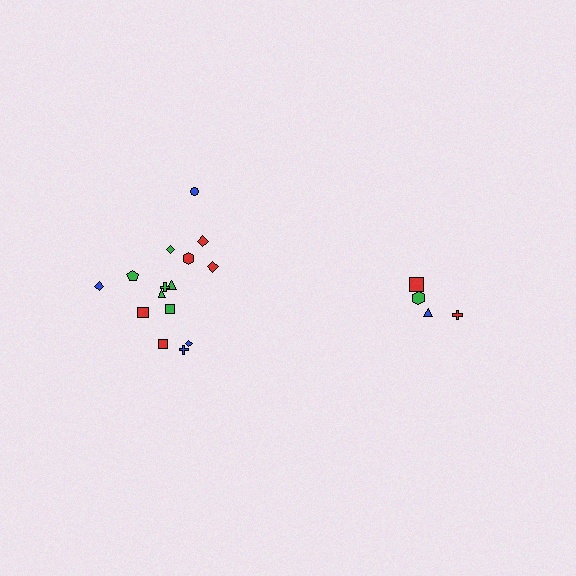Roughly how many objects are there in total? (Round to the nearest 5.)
Roughly 20 objects in total.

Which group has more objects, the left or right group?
The left group.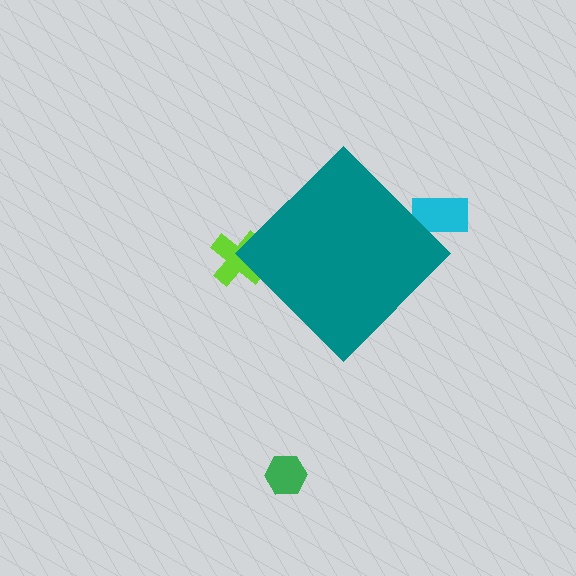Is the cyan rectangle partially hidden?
Yes, the cyan rectangle is partially hidden behind the teal diamond.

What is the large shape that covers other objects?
A teal diamond.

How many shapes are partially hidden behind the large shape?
2 shapes are partially hidden.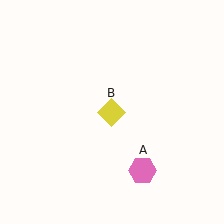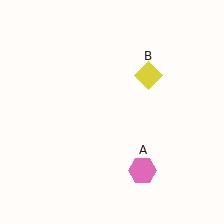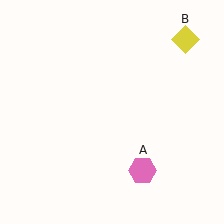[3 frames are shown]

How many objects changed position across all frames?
1 object changed position: yellow diamond (object B).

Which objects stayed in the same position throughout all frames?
Pink hexagon (object A) remained stationary.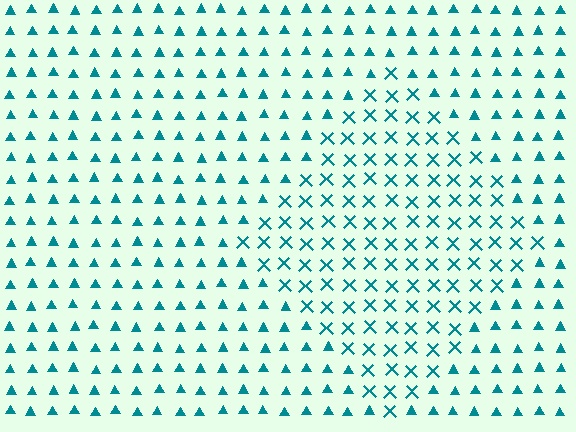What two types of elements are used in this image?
The image uses X marks inside the diamond region and triangles outside it.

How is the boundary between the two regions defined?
The boundary is defined by a change in element shape: X marks inside vs. triangles outside. All elements share the same color and spacing.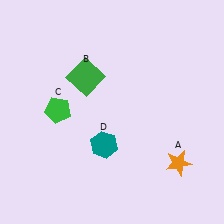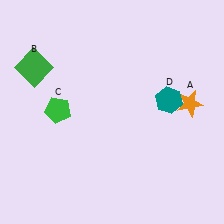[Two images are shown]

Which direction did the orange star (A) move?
The orange star (A) moved up.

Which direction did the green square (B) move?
The green square (B) moved left.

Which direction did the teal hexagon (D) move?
The teal hexagon (D) moved right.